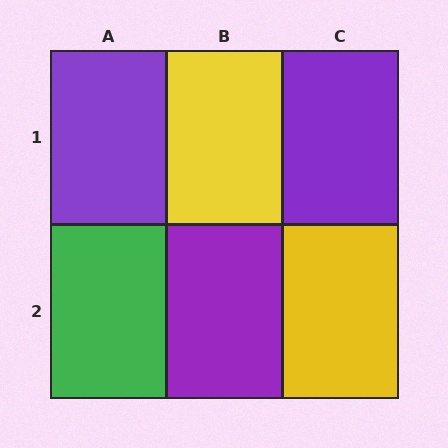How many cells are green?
1 cell is green.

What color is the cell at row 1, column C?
Purple.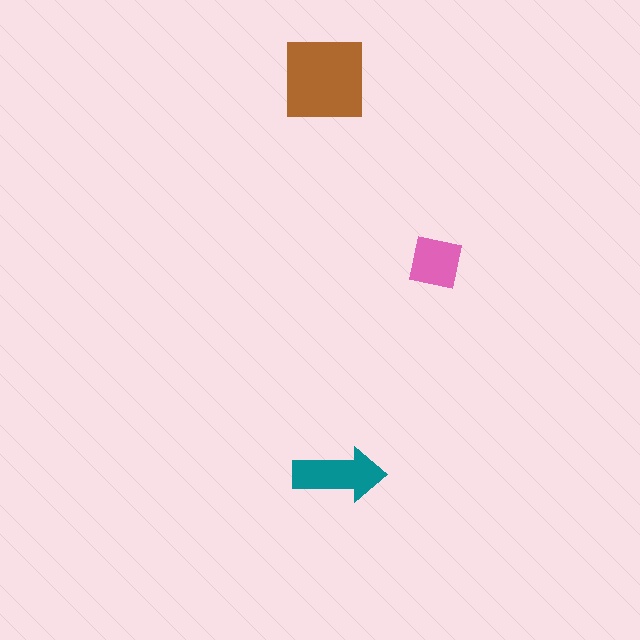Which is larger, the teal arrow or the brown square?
The brown square.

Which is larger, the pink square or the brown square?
The brown square.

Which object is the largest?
The brown square.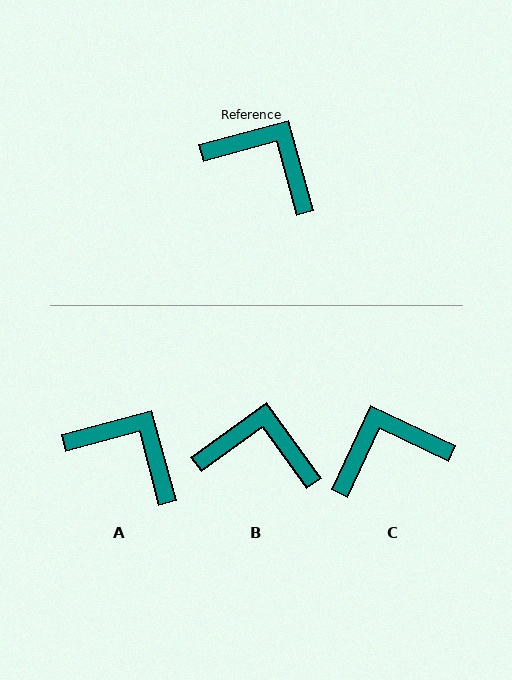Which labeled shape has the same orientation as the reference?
A.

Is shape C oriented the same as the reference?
No, it is off by about 49 degrees.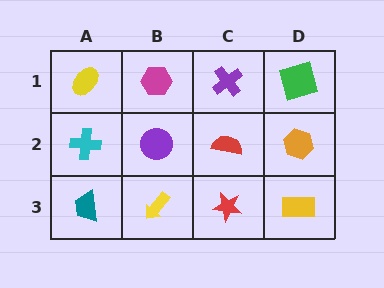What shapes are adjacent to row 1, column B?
A purple circle (row 2, column B), a yellow ellipse (row 1, column A), a purple cross (row 1, column C).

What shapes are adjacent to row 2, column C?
A purple cross (row 1, column C), a red star (row 3, column C), a purple circle (row 2, column B), an orange hexagon (row 2, column D).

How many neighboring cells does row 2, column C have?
4.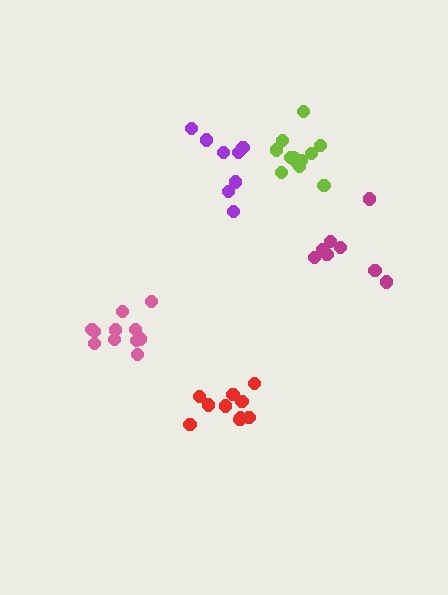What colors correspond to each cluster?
The clusters are colored: lime, magenta, pink, red, purple.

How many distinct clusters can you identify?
There are 5 distinct clusters.